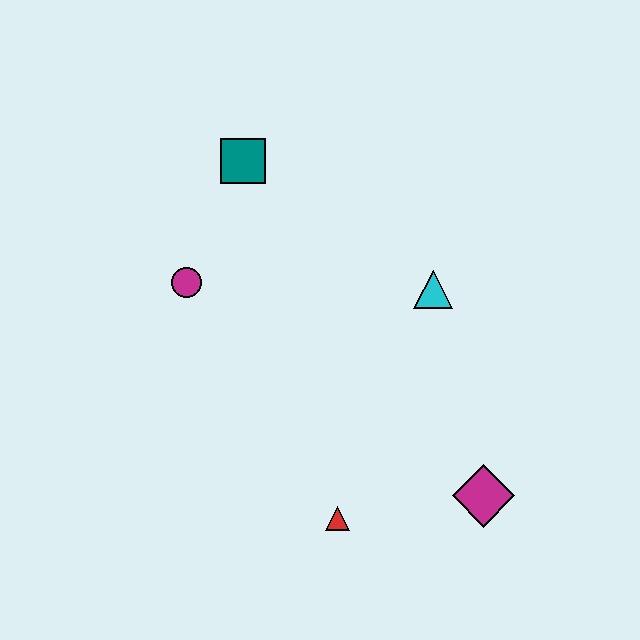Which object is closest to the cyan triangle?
The magenta diamond is closest to the cyan triangle.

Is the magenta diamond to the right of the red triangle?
Yes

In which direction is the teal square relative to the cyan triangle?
The teal square is to the left of the cyan triangle.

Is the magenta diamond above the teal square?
No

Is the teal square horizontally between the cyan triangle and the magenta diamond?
No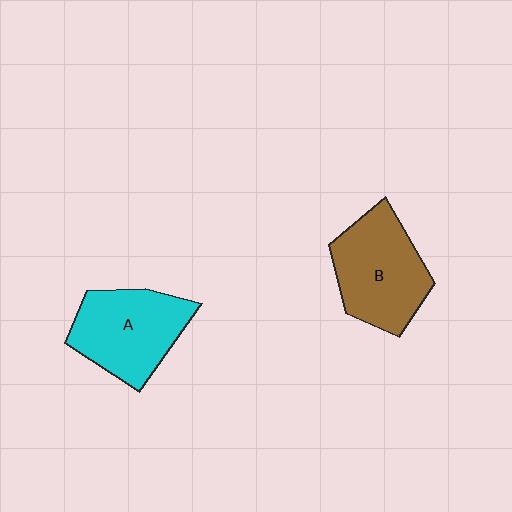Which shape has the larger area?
Shape B (brown).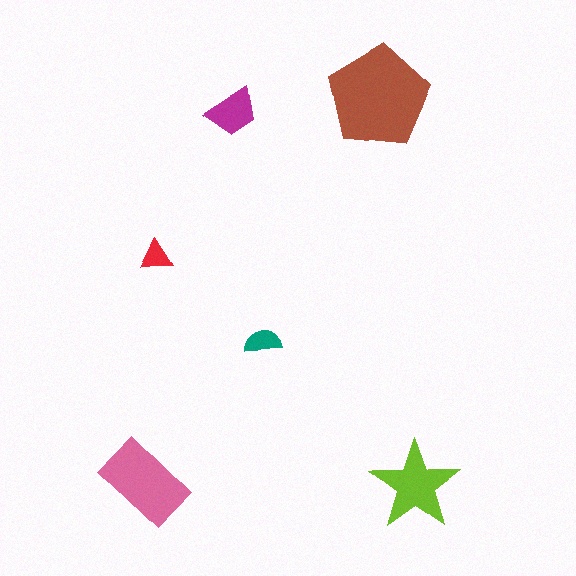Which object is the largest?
The brown pentagon.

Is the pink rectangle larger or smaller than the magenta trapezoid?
Larger.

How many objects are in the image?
There are 6 objects in the image.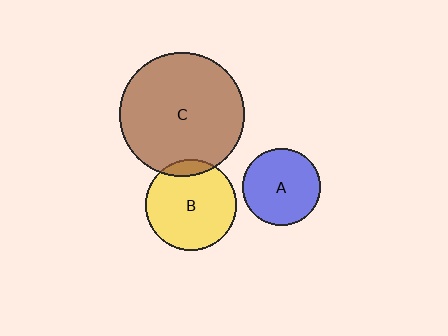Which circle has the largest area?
Circle C (brown).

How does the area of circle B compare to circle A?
Approximately 1.4 times.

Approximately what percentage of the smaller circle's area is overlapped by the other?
Approximately 10%.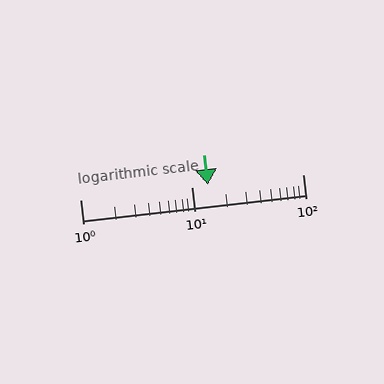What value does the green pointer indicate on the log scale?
The pointer indicates approximately 14.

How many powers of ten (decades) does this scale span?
The scale spans 2 decades, from 1 to 100.